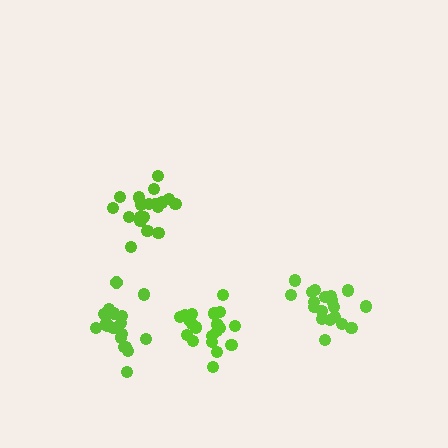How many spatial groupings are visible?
There are 4 spatial groupings.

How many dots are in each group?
Group 1: 19 dots, Group 2: 21 dots, Group 3: 19 dots, Group 4: 19 dots (78 total).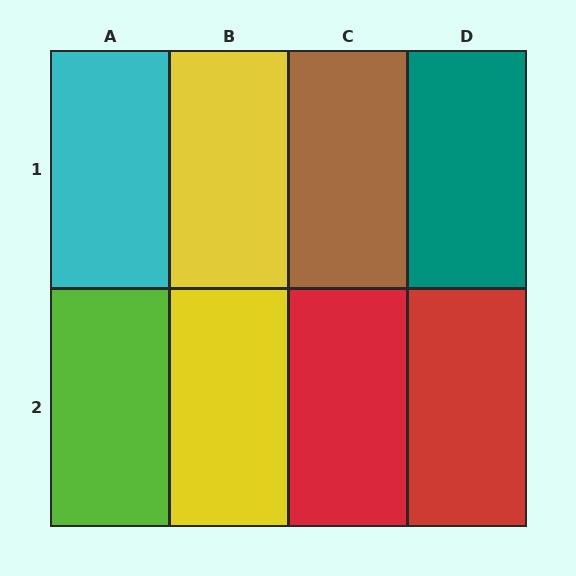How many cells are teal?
1 cell is teal.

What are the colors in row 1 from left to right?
Cyan, yellow, brown, teal.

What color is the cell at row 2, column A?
Lime.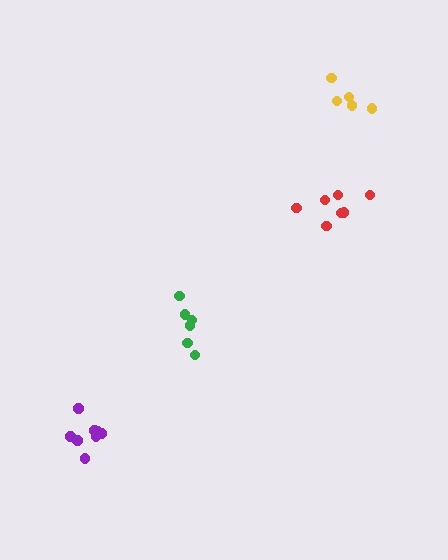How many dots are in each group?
Group 1: 7 dots, Group 2: 8 dots, Group 3: 5 dots, Group 4: 6 dots (26 total).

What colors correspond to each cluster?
The clusters are colored: red, purple, yellow, green.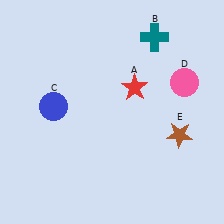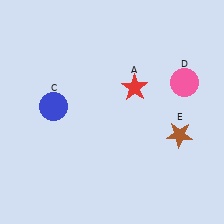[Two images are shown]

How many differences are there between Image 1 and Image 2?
There is 1 difference between the two images.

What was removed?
The teal cross (B) was removed in Image 2.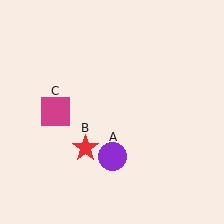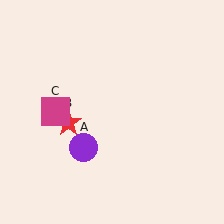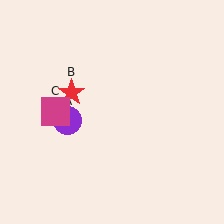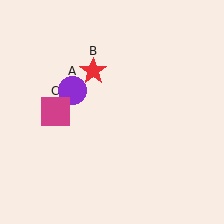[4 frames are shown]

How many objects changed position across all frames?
2 objects changed position: purple circle (object A), red star (object B).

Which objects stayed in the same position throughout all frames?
Magenta square (object C) remained stationary.